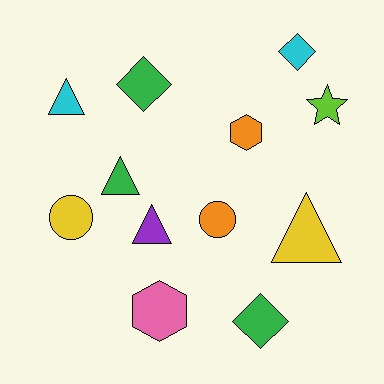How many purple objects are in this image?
There is 1 purple object.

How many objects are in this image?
There are 12 objects.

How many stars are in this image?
There is 1 star.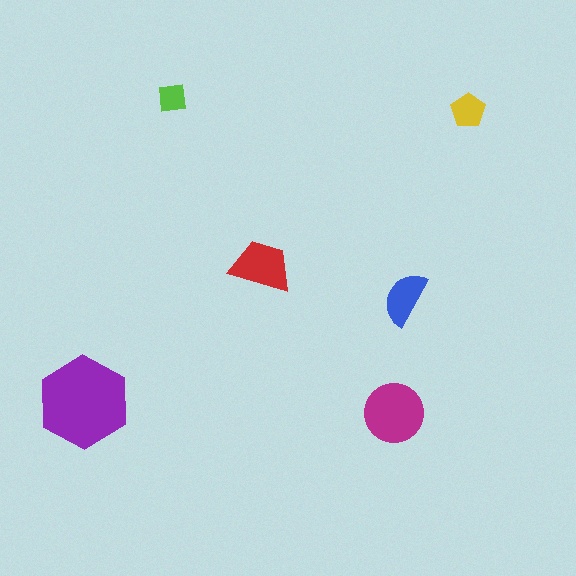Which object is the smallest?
The lime square.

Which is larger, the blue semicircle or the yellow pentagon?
The blue semicircle.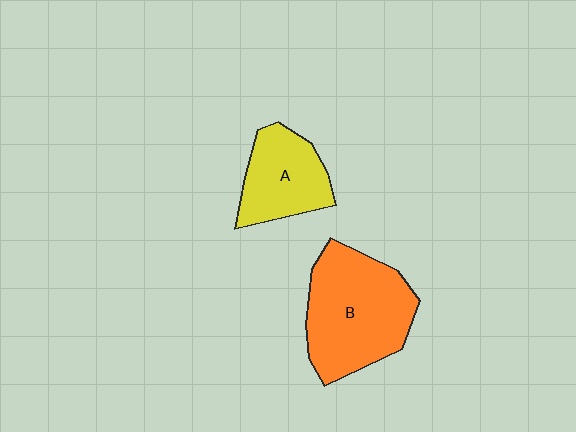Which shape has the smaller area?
Shape A (yellow).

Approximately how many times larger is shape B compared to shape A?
Approximately 1.6 times.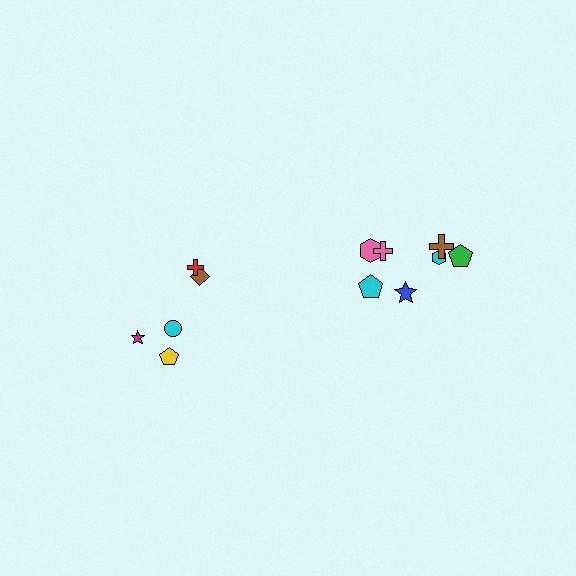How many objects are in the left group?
There are 5 objects.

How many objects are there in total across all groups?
There are 12 objects.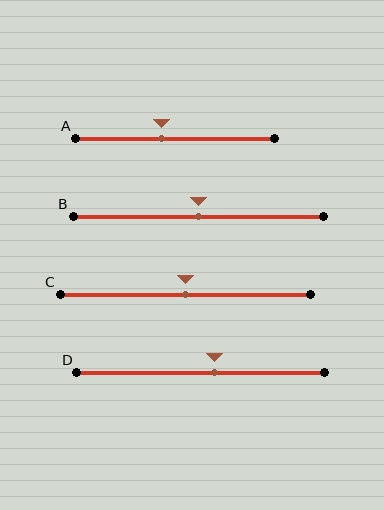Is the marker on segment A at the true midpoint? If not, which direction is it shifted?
No, the marker on segment A is shifted to the left by about 7% of the segment length.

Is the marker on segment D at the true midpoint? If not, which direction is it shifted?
No, the marker on segment D is shifted to the right by about 6% of the segment length.